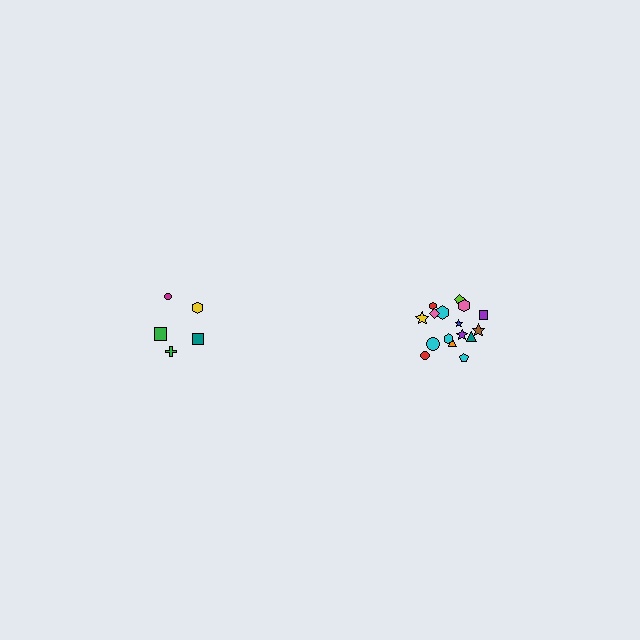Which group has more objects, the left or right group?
The right group.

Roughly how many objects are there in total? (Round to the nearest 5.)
Roughly 25 objects in total.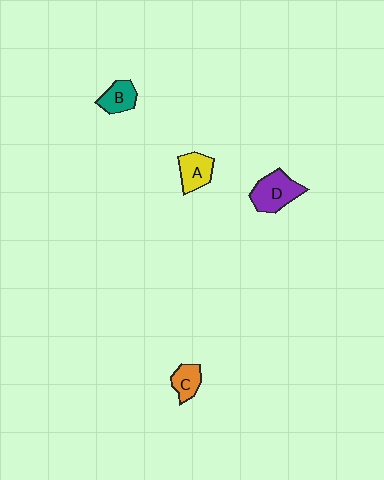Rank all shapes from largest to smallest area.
From largest to smallest: D (purple), A (yellow), B (teal), C (orange).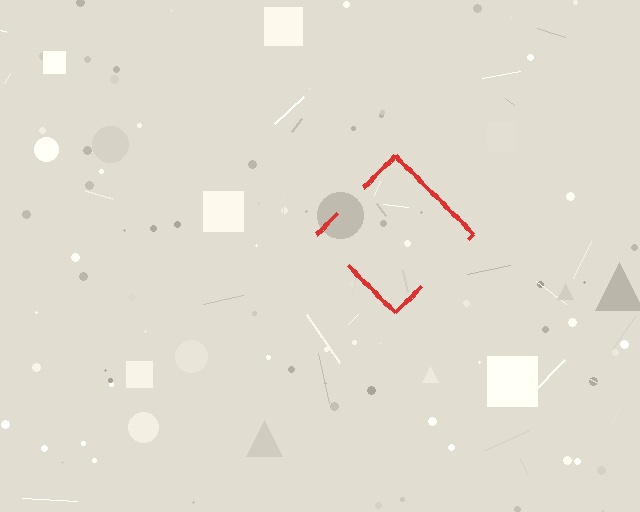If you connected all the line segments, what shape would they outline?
They would outline a diamond.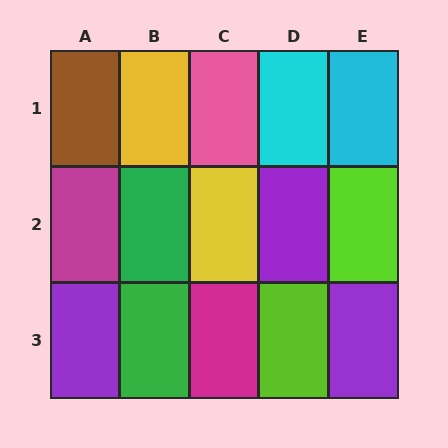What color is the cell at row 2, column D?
Purple.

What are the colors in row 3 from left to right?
Purple, green, magenta, lime, purple.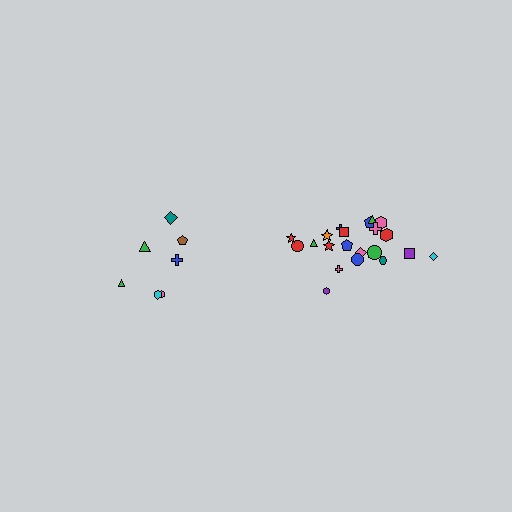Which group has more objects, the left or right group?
The right group.